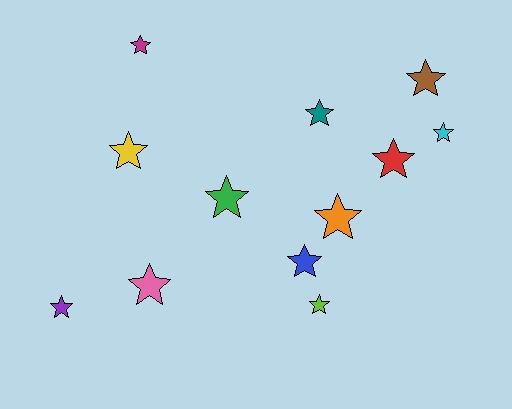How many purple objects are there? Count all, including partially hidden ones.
There is 1 purple object.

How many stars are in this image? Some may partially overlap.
There are 12 stars.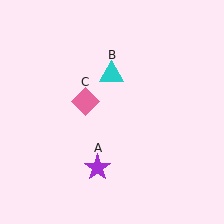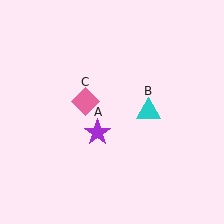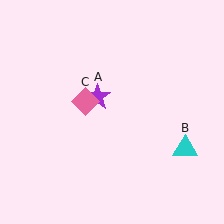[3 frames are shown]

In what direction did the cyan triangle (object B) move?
The cyan triangle (object B) moved down and to the right.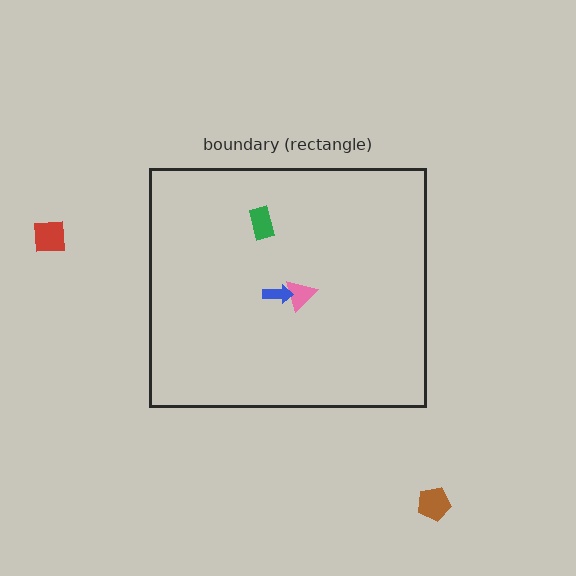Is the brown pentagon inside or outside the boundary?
Outside.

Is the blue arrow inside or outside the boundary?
Inside.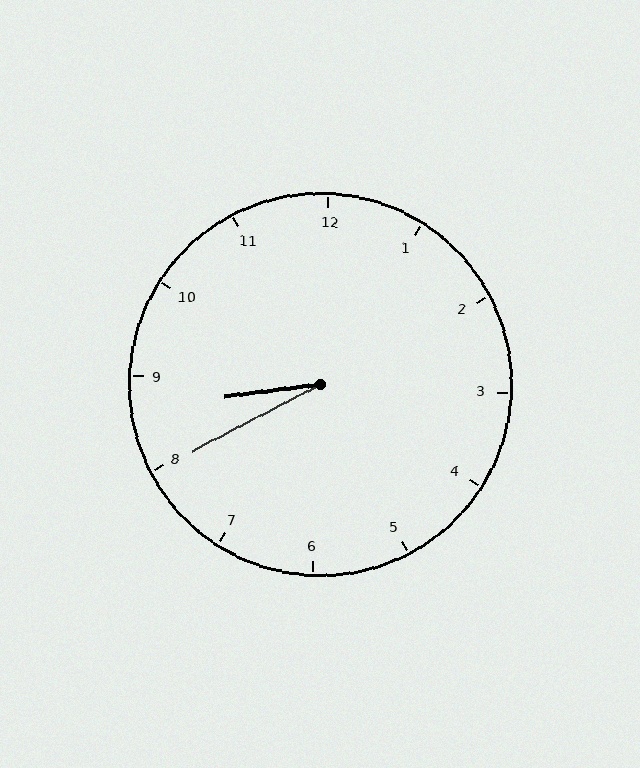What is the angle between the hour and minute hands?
Approximately 20 degrees.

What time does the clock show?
8:40.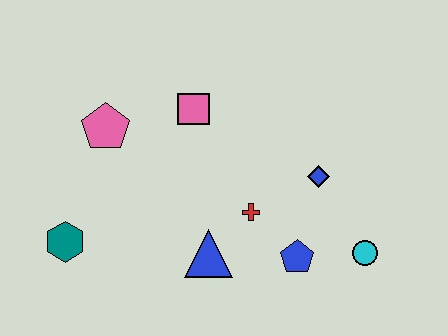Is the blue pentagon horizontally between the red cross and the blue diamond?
Yes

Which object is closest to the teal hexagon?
The pink pentagon is closest to the teal hexagon.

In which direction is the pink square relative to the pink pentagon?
The pink square is to the right of the pink pentagon.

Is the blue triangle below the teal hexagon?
Yes